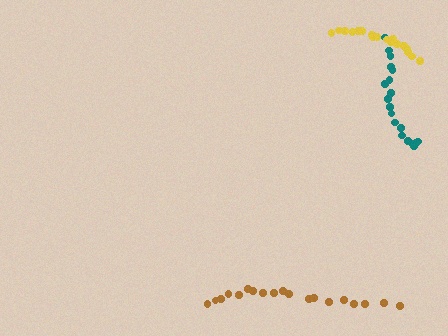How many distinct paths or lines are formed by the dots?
There are 3 distinct paths.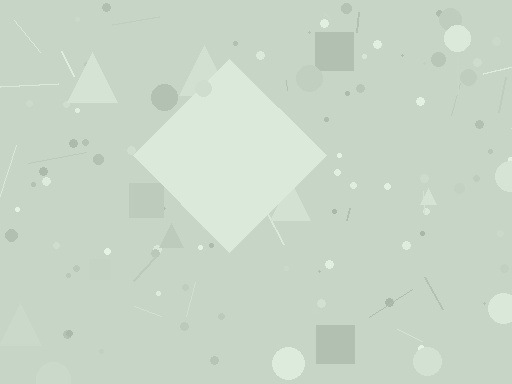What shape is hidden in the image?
A diamond is hidden in the image.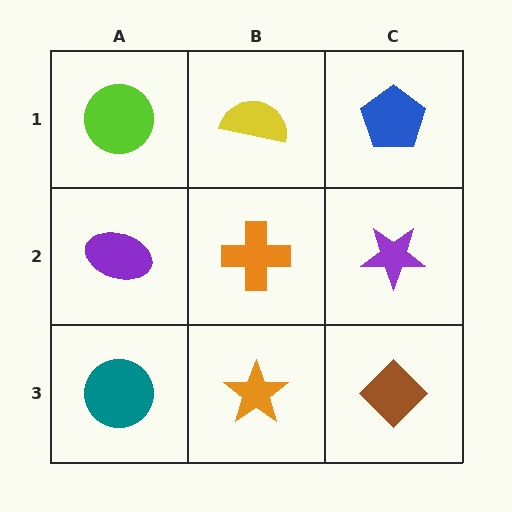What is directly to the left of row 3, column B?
A teal circle.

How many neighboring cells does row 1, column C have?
2.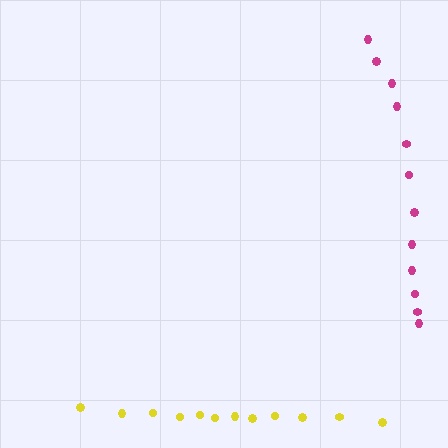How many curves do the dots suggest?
There are 2 distinct paths.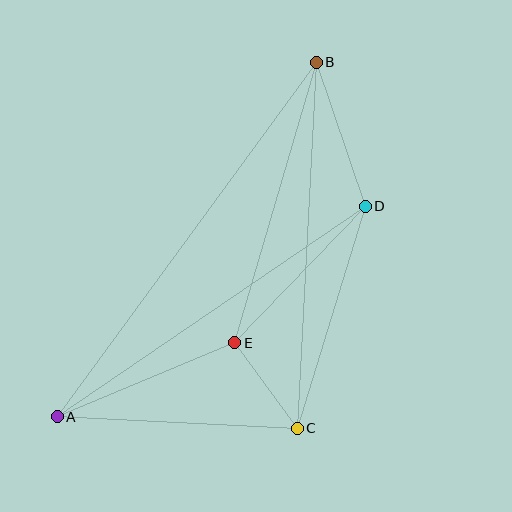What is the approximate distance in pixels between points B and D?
The distance between B and D is approximately 152 pixels.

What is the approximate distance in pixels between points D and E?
The distance between D and E is approximately 189 pixels.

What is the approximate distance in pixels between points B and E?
The distance between B and E is approximately 292 pixels.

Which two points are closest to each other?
Points C and E are closest to each other.